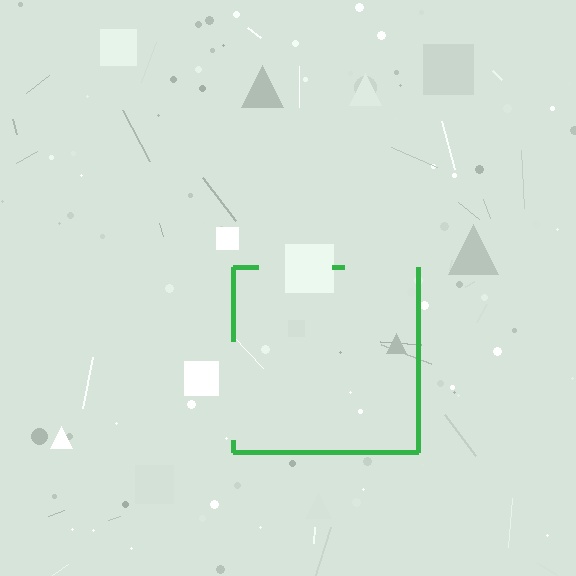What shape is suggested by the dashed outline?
The dashed outline suggests a square.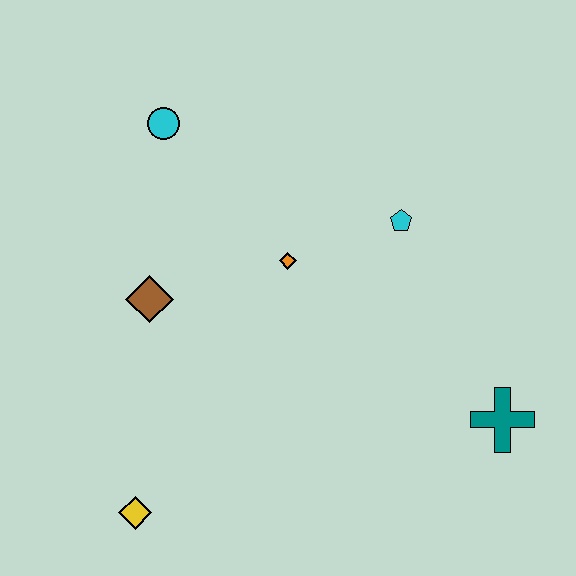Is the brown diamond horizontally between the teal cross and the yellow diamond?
Yes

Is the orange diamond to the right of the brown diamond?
Yes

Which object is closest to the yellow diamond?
The brown diamond is closest to the yellow diamond.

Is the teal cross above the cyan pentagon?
No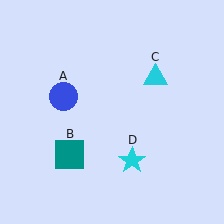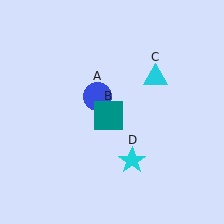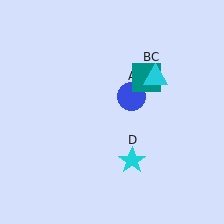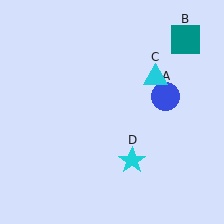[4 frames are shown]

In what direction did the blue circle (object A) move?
The blue circle (object A) moved right.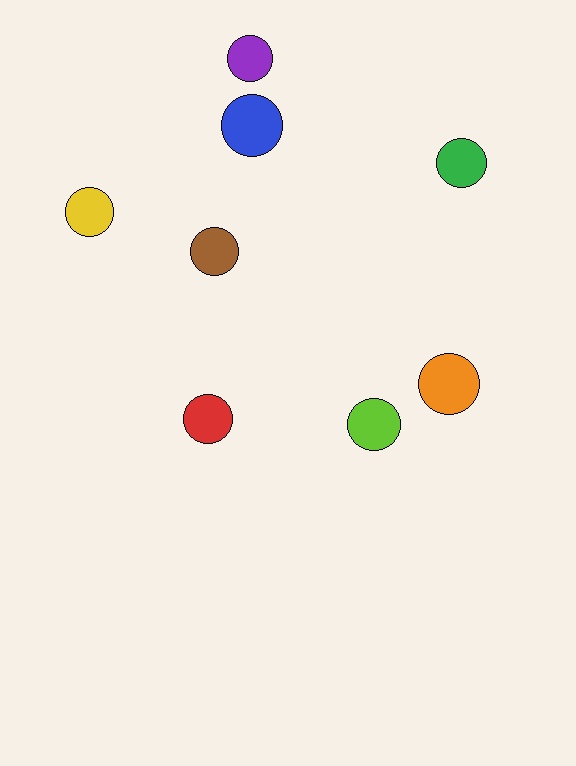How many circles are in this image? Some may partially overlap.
There are 8 circles.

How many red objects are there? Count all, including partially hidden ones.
There is 1 red object.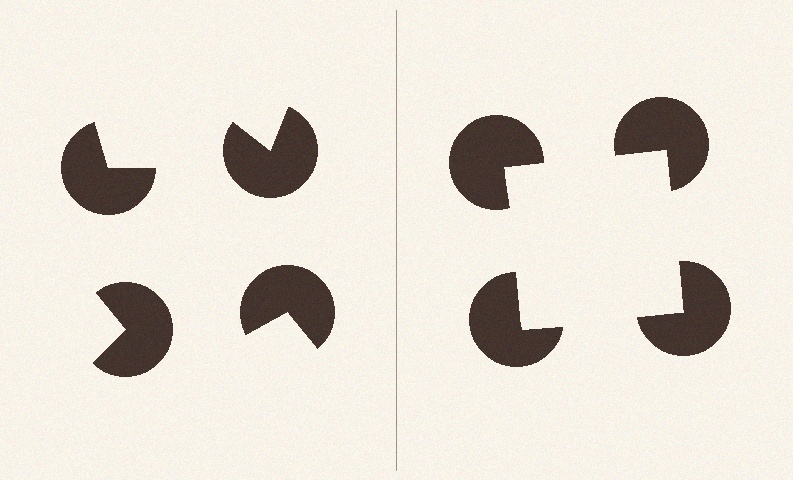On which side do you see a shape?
An illusory square appears on the right side. On the left side the wedge cuts are rotated, so no coherent shape forms.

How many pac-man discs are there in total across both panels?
8 — 4 on each side.